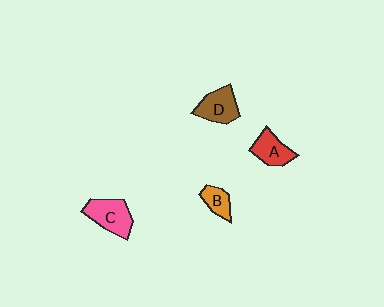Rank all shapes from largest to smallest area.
From largest to smallest: C (pink), D (brown), A (red), B (orange).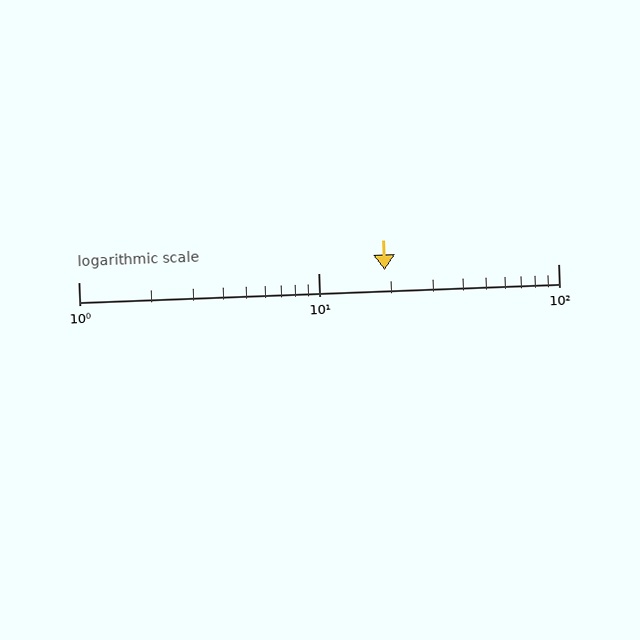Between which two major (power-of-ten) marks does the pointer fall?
The pointer is between 10 and 100.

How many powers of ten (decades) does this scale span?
The scale spans 2 decades, from 1 to 100.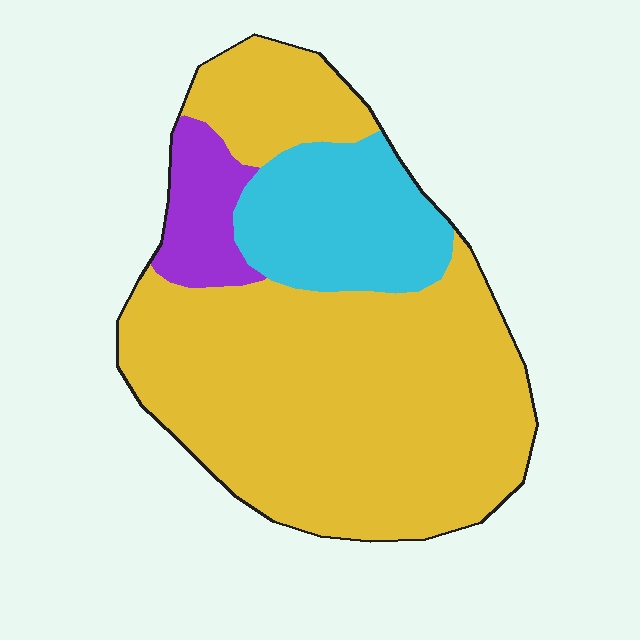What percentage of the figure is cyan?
Cyan covers around 20% of the figure.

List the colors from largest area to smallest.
From largest to smallest: yellow, cyan, purple.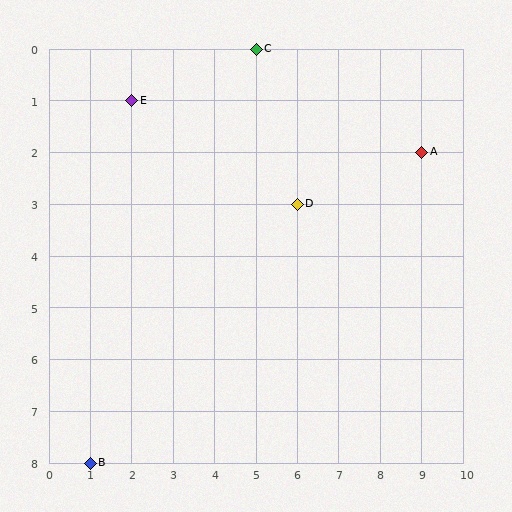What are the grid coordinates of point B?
Point B is at grid coordinates (1, 8).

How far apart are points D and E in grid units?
Points D and E are 4 columns and 2 rows apart (about 4.5 grid units diagonally).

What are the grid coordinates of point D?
Point D is at grid coordinates (6, 3).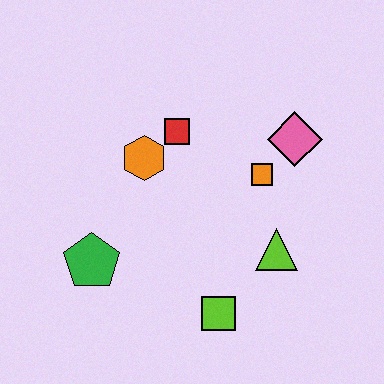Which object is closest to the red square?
The orange hexagon is closest to the red square.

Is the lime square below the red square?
Yes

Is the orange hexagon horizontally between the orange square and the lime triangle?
No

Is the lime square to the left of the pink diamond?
Yes